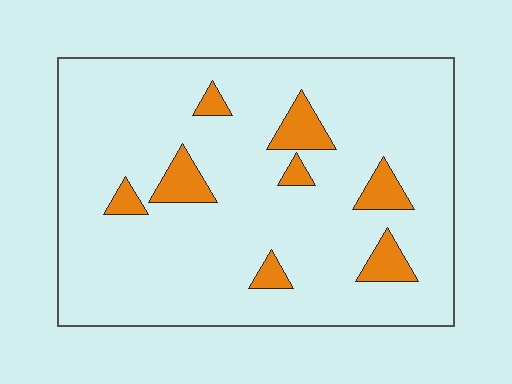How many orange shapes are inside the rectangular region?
8.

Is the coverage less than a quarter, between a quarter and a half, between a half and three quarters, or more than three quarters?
Less than a quarter.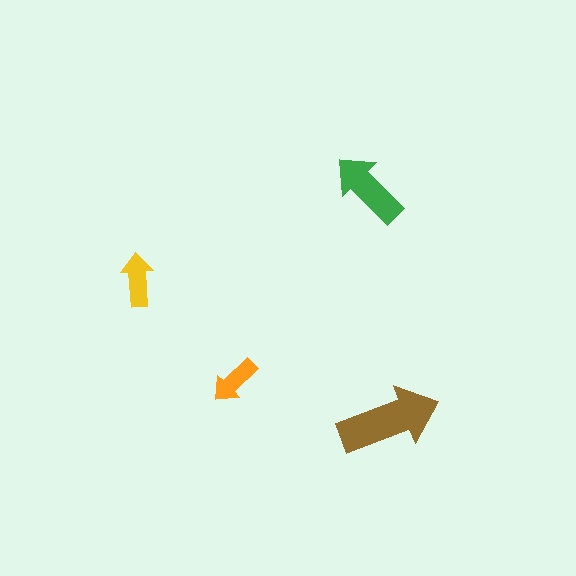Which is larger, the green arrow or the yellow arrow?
The green one.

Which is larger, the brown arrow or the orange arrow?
The brown one.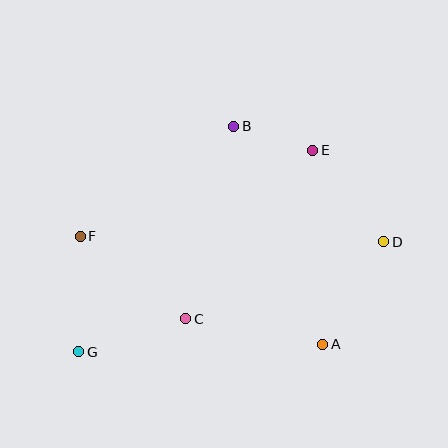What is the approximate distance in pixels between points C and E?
The distance between C and E is approximately 211 pixels.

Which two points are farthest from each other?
Points D and G are farthest from each other.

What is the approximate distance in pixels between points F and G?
The distance between F and G is approximately 115 pixels.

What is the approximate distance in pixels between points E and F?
The distance between E and F is approximately 248 pixels.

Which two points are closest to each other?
Points B and E are closest to each other.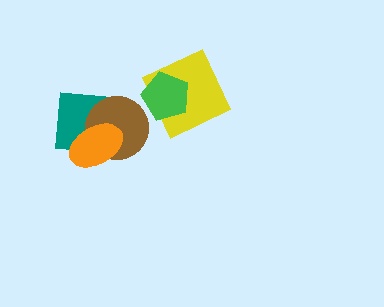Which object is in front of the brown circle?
The orange ellipse is in front of the brown circle.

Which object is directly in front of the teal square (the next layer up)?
The brown circle is directly in front of the teal square.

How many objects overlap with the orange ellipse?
2 objects overlap with the orange ellipse.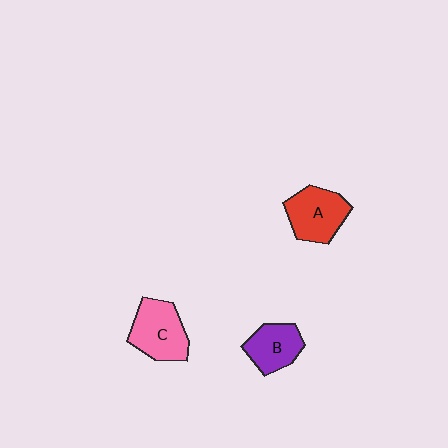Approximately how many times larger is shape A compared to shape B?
Approximately 1.2 times.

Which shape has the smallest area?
Shape B (purple).